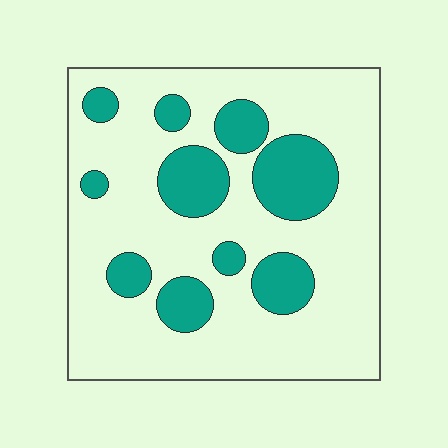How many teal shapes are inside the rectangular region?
10.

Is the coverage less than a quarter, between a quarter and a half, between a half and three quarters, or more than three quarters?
Less than a quarter.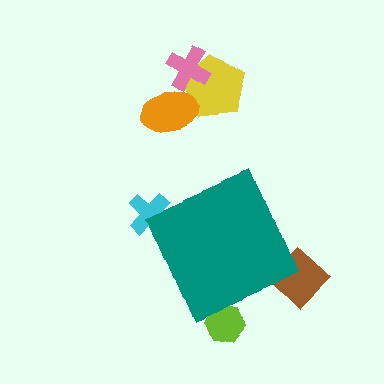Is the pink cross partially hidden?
No, the pink cross is fully visible.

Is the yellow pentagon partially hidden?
No, the yellow pentagon is fully visible.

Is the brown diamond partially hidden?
Yes, the brown diamond is partially hidden behind the teal diamond.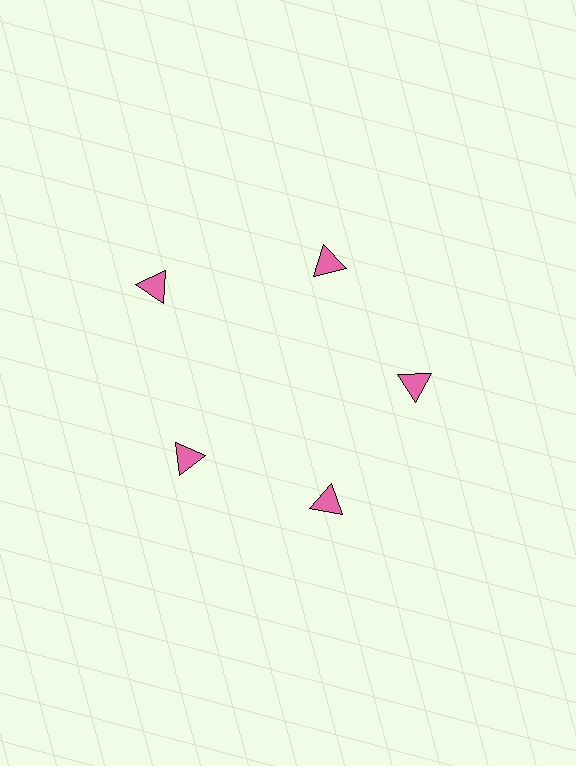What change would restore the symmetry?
The symmetry would be restored by moving it inward, back onto the ring so that all 5 triangles sit at equal angles and equal distance from the center.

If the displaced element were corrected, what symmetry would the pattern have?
It would have 5-fold rotational symmetry — the pattern would map onto itself every 72 degrees.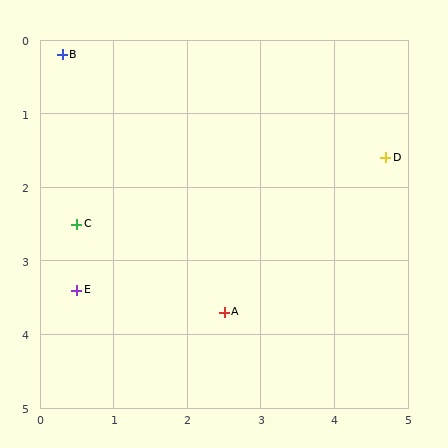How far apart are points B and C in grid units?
Points B and C are about 2.3 grid units apart.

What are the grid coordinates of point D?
Point D is at approximately (4.7, 1.6).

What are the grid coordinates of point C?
Point C is at approximately (0.5, 2.5).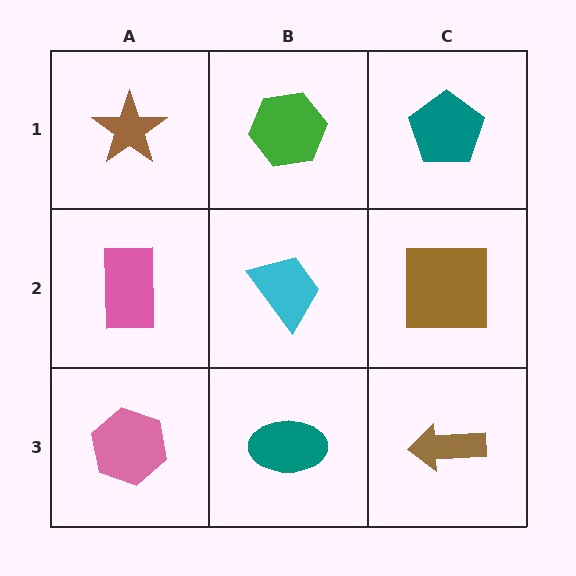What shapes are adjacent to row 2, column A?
A brown star (row 1, column A), a pink hexagon (row 3, column A), a cyan trapezoid (row 2, column B).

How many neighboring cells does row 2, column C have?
3.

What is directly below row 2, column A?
A pink hexagon.